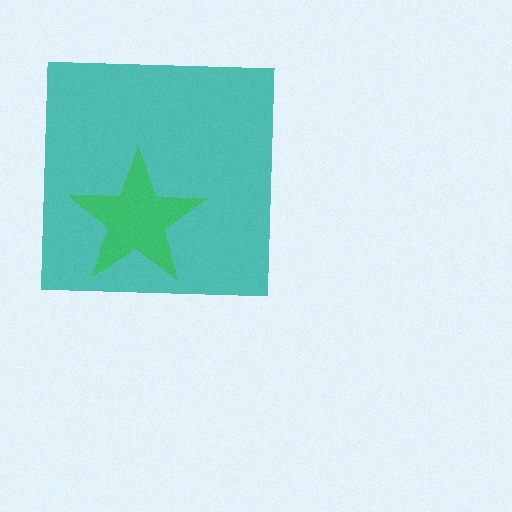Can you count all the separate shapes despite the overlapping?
Yes, there are 2 separate shapes.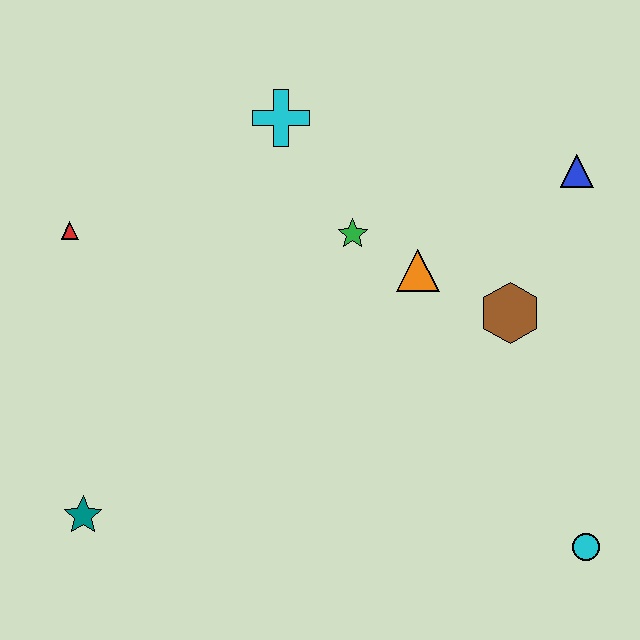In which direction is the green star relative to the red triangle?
The green star is to the right of the red triangle.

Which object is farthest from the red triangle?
The cyan circle is farthest from the red triangle.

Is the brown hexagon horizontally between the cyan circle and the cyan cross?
Yes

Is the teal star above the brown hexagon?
No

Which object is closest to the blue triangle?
The brown hexagon is closest to the blue triangle.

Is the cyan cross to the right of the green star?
No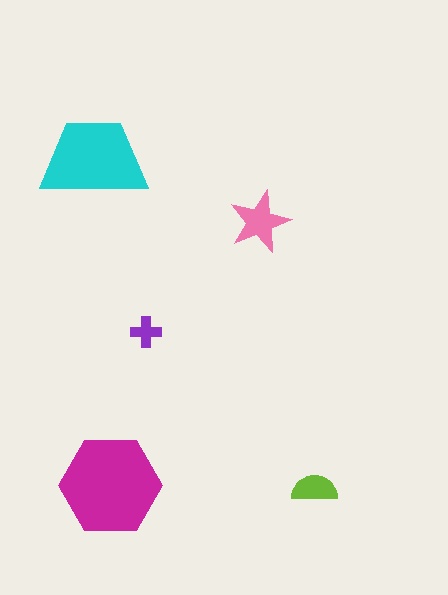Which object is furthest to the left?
The cyan trapezoid is leftmost.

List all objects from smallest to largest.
The purple cross, the lime semicircle, the pink star, the cyan trapezoid, the magenta hexagon.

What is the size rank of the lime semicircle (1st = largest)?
4th.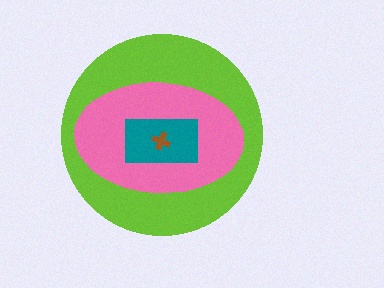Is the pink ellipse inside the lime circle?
Yes.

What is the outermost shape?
The lime circle.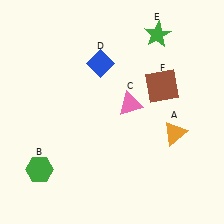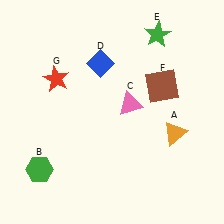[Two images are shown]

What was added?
A red star (G) was added in Image 2.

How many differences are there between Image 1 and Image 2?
There is 1 difference between the two images.